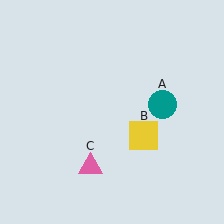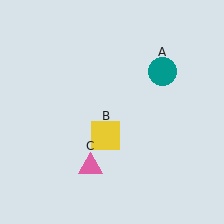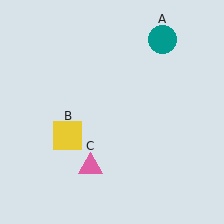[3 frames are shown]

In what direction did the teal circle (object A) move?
The teal circle (object A) moved up.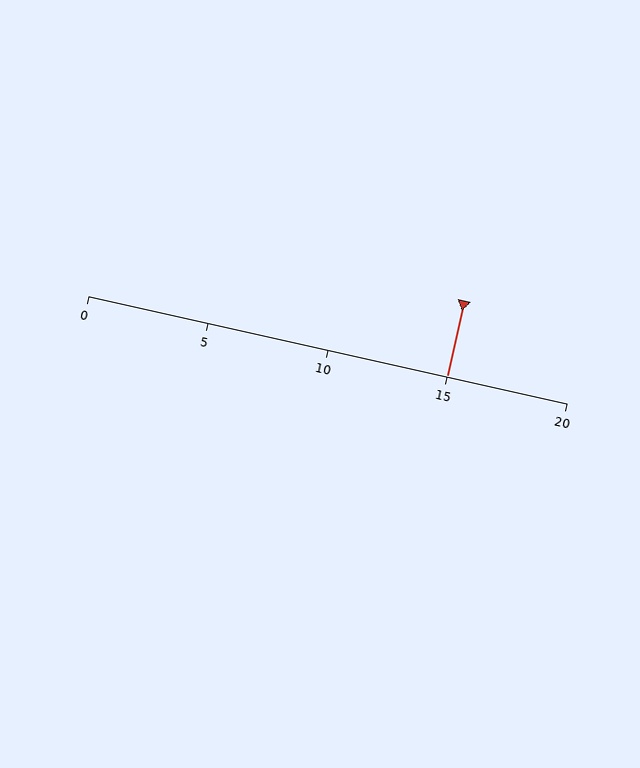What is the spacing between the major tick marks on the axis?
The major ticks are spaced 5 apart.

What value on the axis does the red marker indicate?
The marker indicates approximately 15.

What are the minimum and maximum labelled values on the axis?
The axis runs from 0 to 20.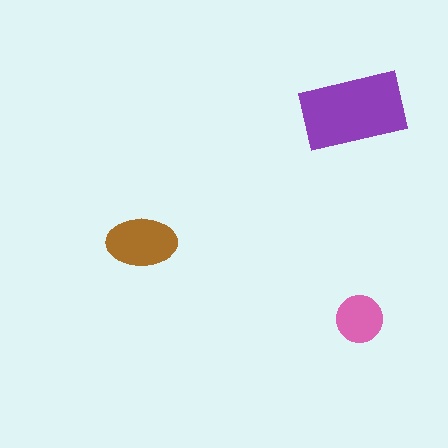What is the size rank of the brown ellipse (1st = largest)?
2nd.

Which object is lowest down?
The pink circle is bottommost.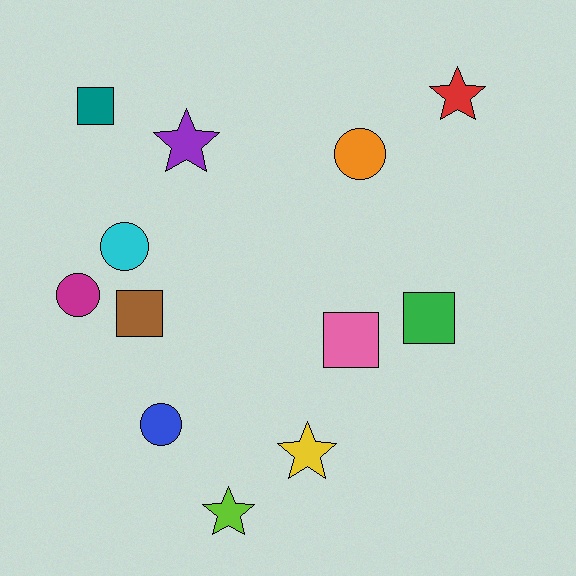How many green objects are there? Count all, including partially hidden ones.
There is 1 green object.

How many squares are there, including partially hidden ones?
There are 4 squares.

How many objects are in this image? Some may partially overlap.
There are 12 objects.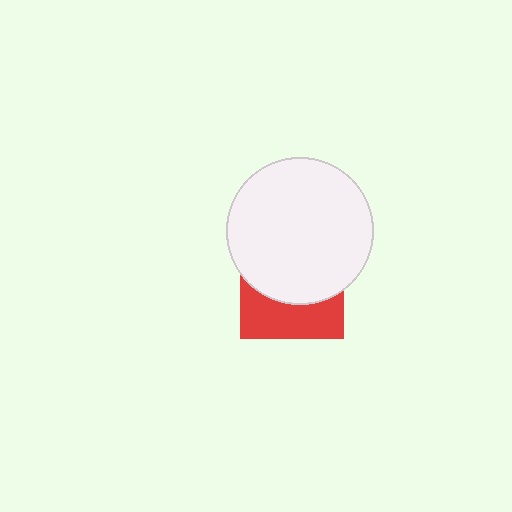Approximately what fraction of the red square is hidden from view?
Roughly 60% of the red square is hidden behind the white circle.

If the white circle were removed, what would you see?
You would see the complete red square.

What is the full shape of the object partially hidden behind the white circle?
The partially hidden object is a red square.